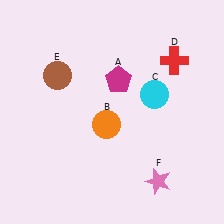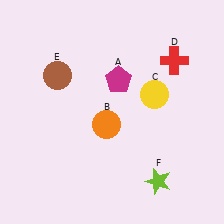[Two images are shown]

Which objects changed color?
C changed from cyan to yellow. F changed from pink to lime.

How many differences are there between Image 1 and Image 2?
There are 2 differences between the two images.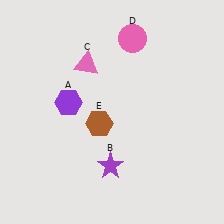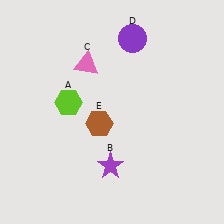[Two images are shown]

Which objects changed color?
A changed from purple to lime. D changed from pink to purple.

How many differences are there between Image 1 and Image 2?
There are 2 differences between the two images.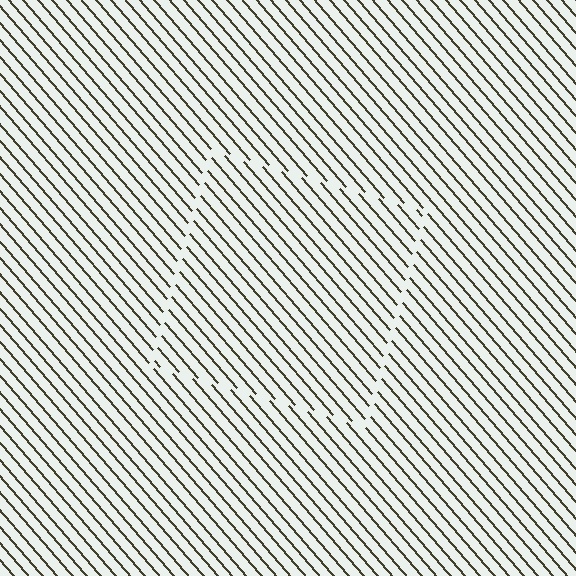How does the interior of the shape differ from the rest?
The interior of the shape contains the same grating, shifted by half a period — the contour is defined by the phase discontinuity where line-ends from the inner and outer gratings abut.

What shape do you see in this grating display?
An illusory square. The interior of the shape contains the same grating, shifted by half a period — the contour is defined by the phase discontinuity where line-ends from the inner and outer gratings abut.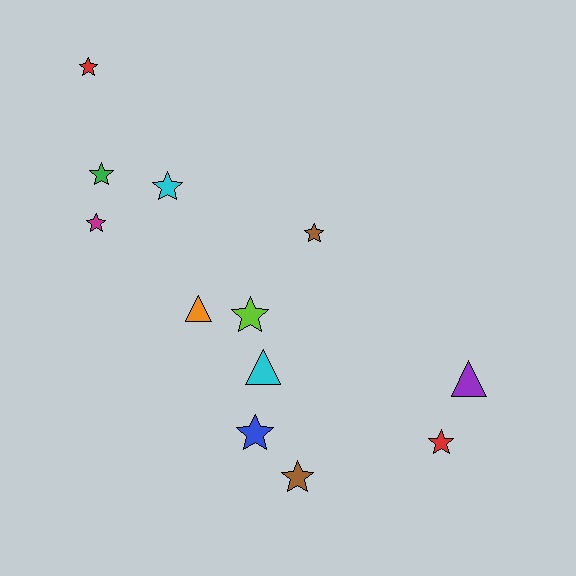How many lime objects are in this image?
There is 1 lime object.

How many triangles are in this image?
There are 3 triangles.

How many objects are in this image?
There are 12 objects.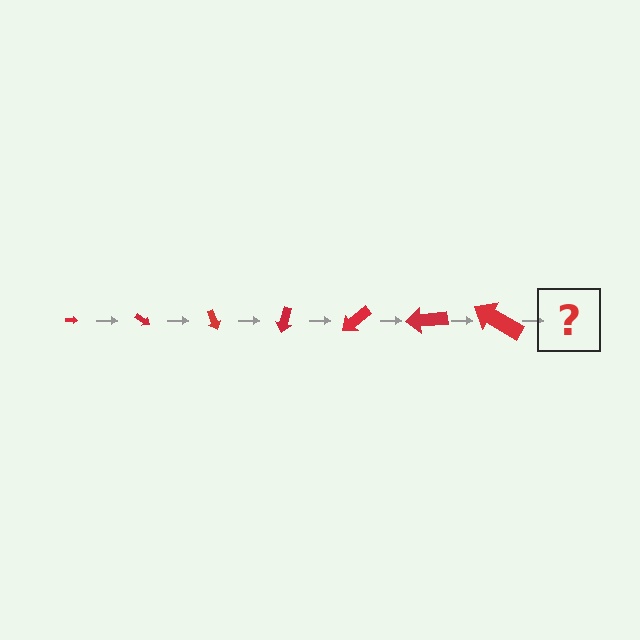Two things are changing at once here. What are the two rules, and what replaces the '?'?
The two rules are that the arrow grows larger each step and it rotates 35 degrees each step. The '?' should be an arrow, larger than the previous one and rotated 245 degrees from the start.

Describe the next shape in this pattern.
It should be an arrow, larger than the previous one and rotated 245 degrees from the start.